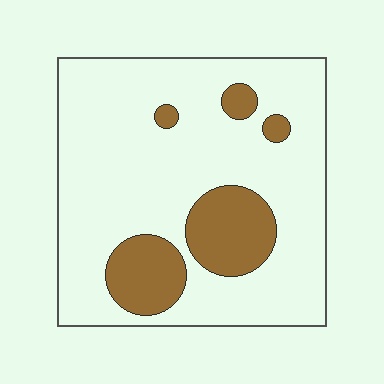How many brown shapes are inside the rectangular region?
5.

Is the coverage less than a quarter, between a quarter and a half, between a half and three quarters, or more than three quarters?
Less than a quarter.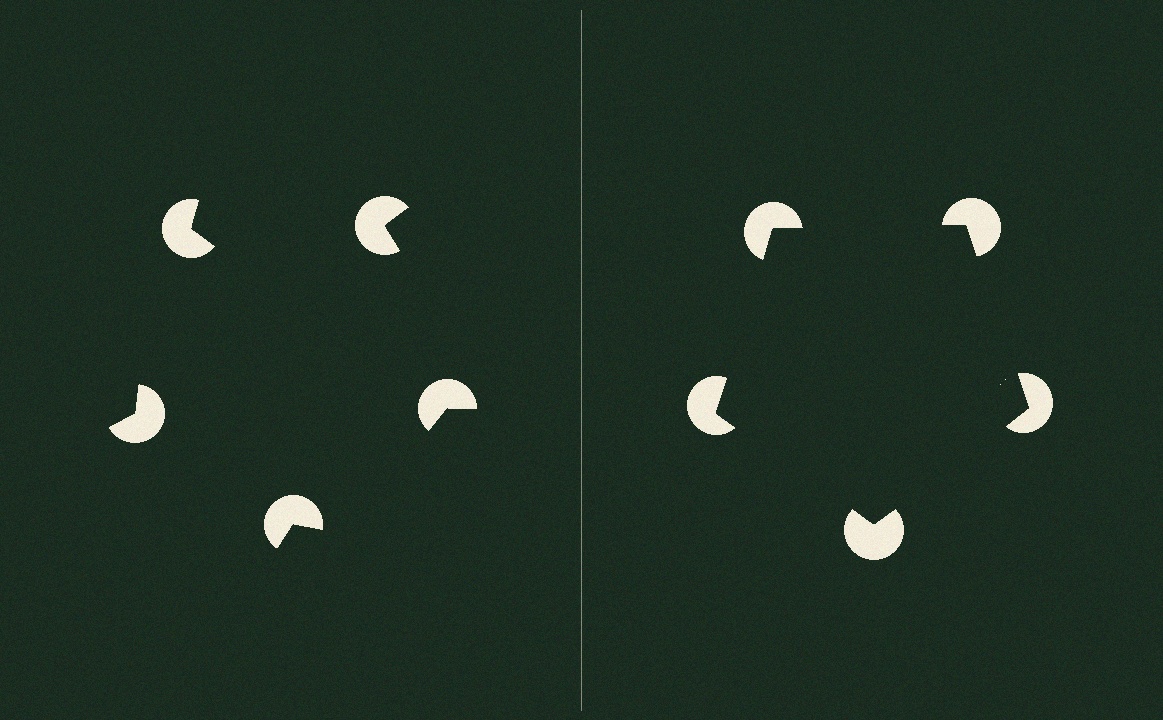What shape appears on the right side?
An illusory pentagon.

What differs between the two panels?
The pac-man discs are positioned identically on both sides; only the wedge orientations differ. On the right they align to a pentagon; on the left they are misaligned.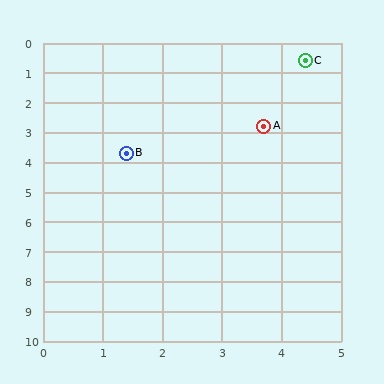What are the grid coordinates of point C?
Point C is at approximately (4.4, 0.6).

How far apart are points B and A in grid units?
Points B and A are about 2.5 grid units apart.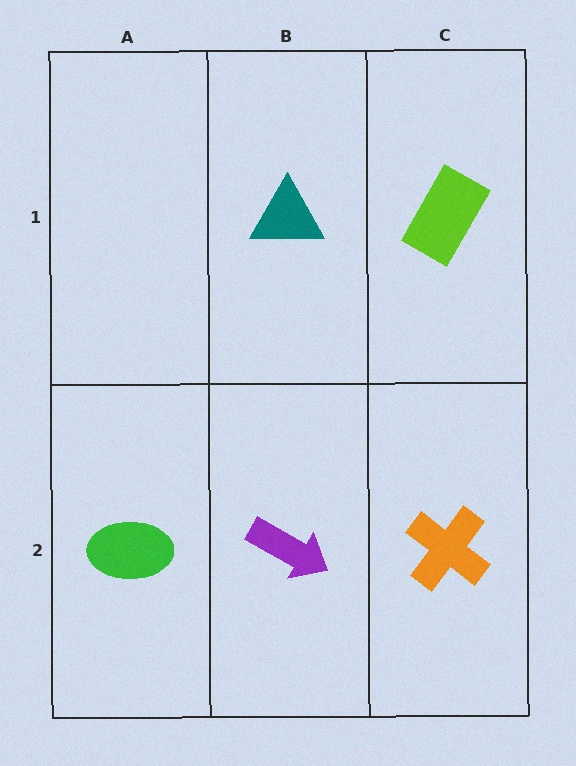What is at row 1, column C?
A lime rectangle.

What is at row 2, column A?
A green ellipse.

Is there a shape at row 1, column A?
No, that cell is empty.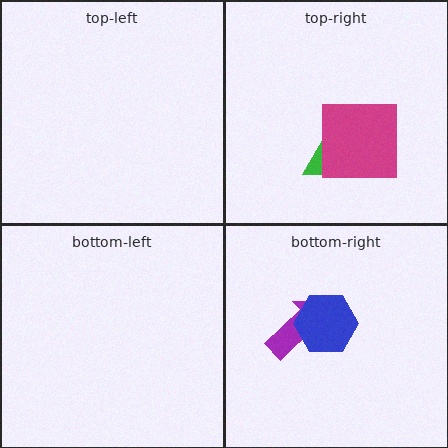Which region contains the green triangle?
The top-right region.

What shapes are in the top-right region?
The green triangle, the magenta square.